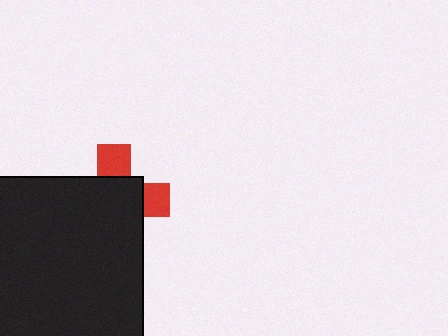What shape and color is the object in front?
The object in front is a black rectangle.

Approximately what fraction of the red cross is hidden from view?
Roughly 69% of the red cross is hidden behind the black rectangle.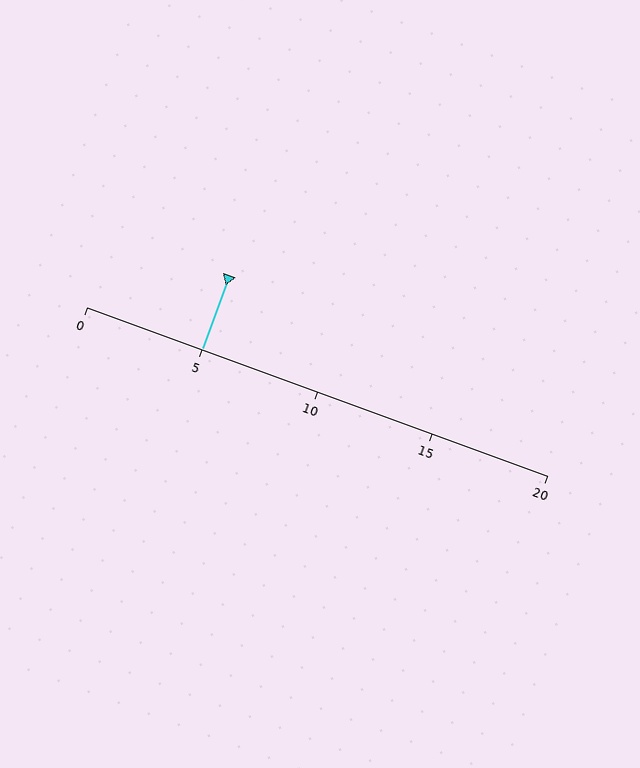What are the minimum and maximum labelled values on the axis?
The axis runs from 0 to 20.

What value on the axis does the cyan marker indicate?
The marker indicates approximately 5.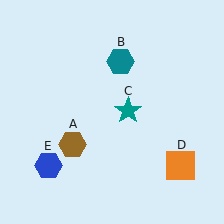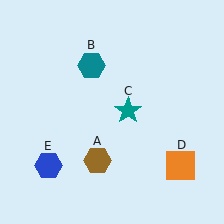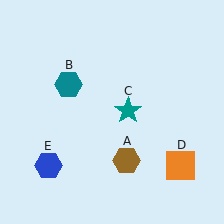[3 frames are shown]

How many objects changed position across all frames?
2 objects changed position: brown hexagon (object A), teal hexagon (object B).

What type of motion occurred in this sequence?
The brown hexagon (object A), teal hexagon (object B) rotated counterclockwise around the center of the scene.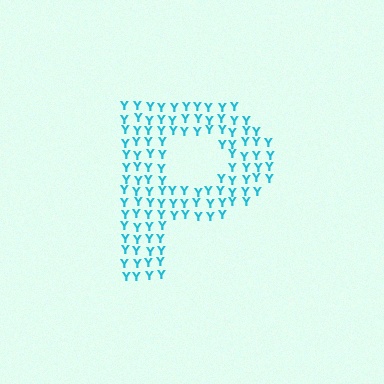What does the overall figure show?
The overall figure shows the letter P.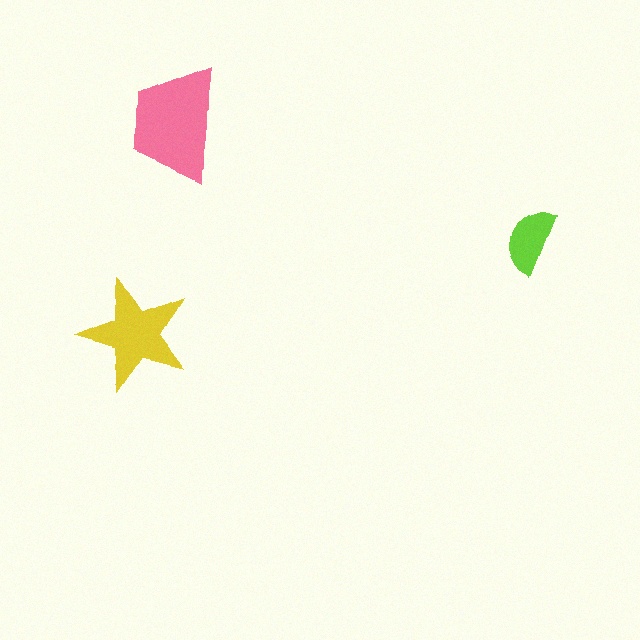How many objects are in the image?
There are 3 objects in the image.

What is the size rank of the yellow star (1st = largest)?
2nd.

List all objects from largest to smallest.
The pink trapezoid, the yellow star, the lime semicircle.